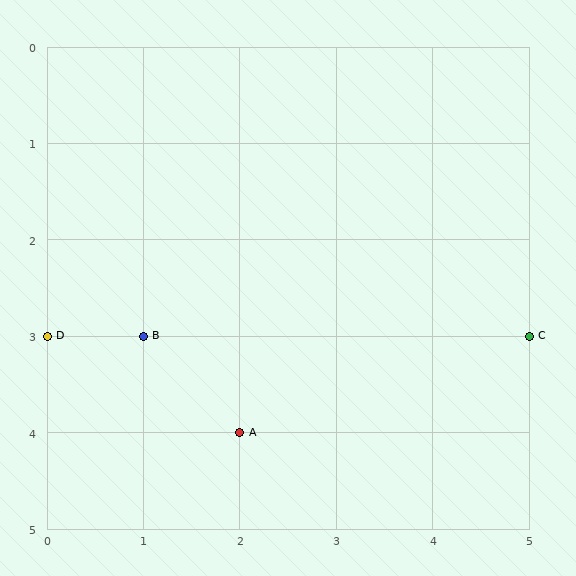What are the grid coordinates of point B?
Point B is at grid coordinates (1, 3).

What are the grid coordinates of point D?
Point D is at grid coordinates (0, 3).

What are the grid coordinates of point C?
Point C is at grid coordinates (5, 3).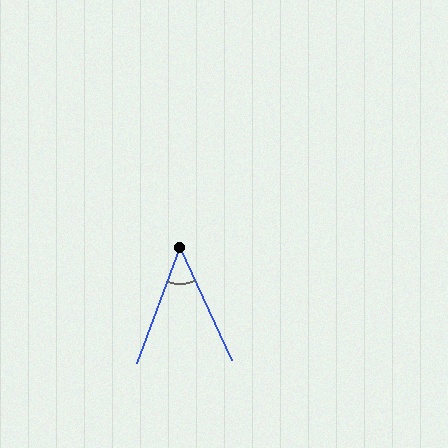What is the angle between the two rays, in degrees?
Approximately 45 degrees.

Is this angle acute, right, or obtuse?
It is acute.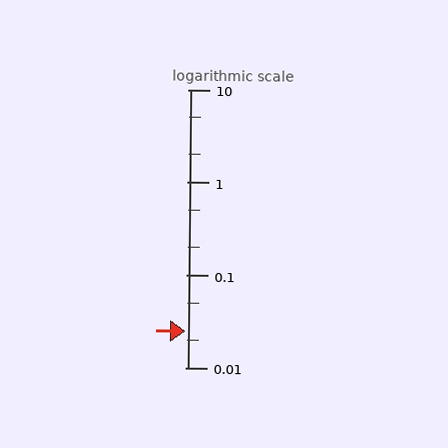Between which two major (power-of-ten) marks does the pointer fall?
The pointer is between 0.01 and 0.1.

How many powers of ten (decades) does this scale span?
The scale spans 3 decades, from 0.01 to 10.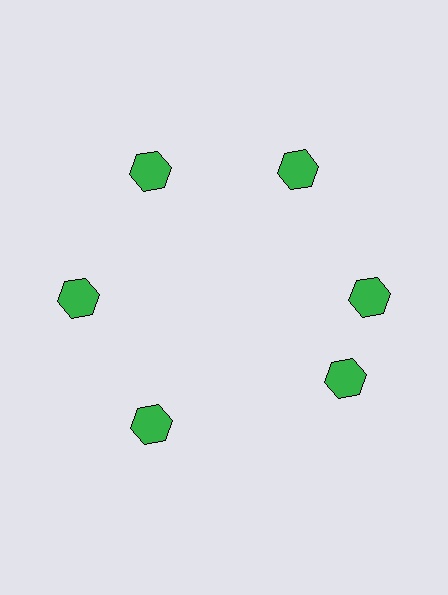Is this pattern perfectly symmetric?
No. The 6 green hexagons are arranged in a ring, but one element near the 5 o'clock position is rotated out of alignment along the ring, breaking the 6-fold rotational symmetry.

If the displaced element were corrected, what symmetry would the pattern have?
It would have 6-fold rotational symmetry — the pattern would map onto itself every 60 degrees.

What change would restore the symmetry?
The symmetry would be restored by rotating it back into even spacing with its neighbors so that all 6 hexagons sit at equal angles and equal distance from the center.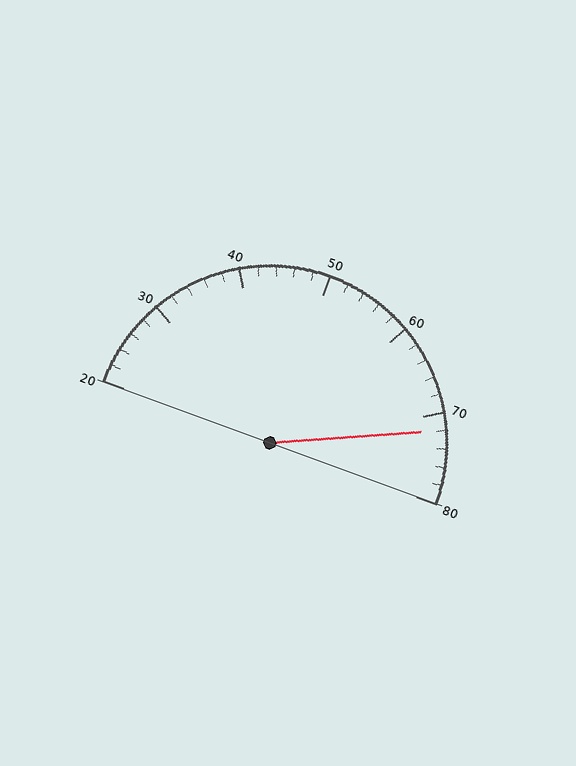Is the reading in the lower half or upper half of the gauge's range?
The reading is in the upper half of the range (20 to 80).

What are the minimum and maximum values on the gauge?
The gauge ranges from 20 to 80.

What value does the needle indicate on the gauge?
The needle indicates approximately 72.